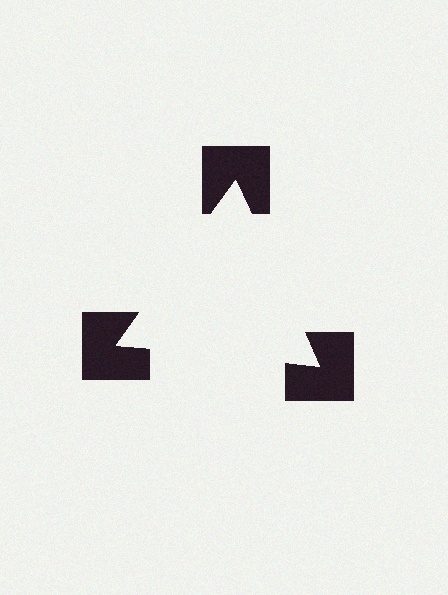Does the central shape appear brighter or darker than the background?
It typically appears slightly brighter than the background, even though no actual brightness change is drawn.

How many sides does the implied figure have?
3 sides.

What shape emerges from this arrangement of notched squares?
An illusory triangle — its edges are inferred from the aligned wedge cuts in the notched squares, not physically drawn.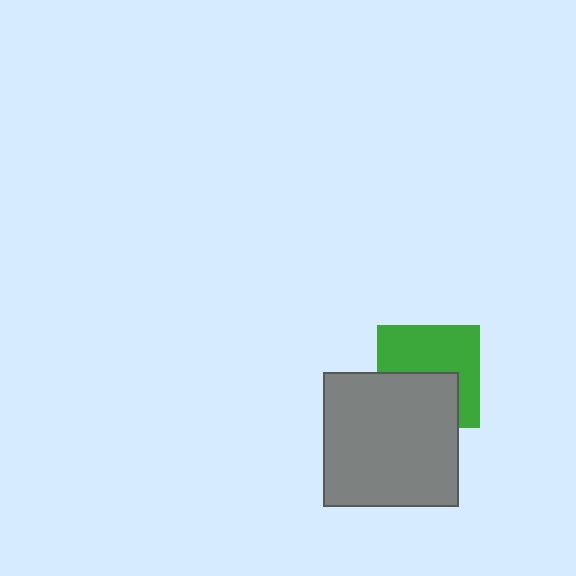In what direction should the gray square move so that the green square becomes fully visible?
The gray square should move down. That is the shortest direction to clear the overlap and leave the green square fully visible.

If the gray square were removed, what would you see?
You would see the complete green square.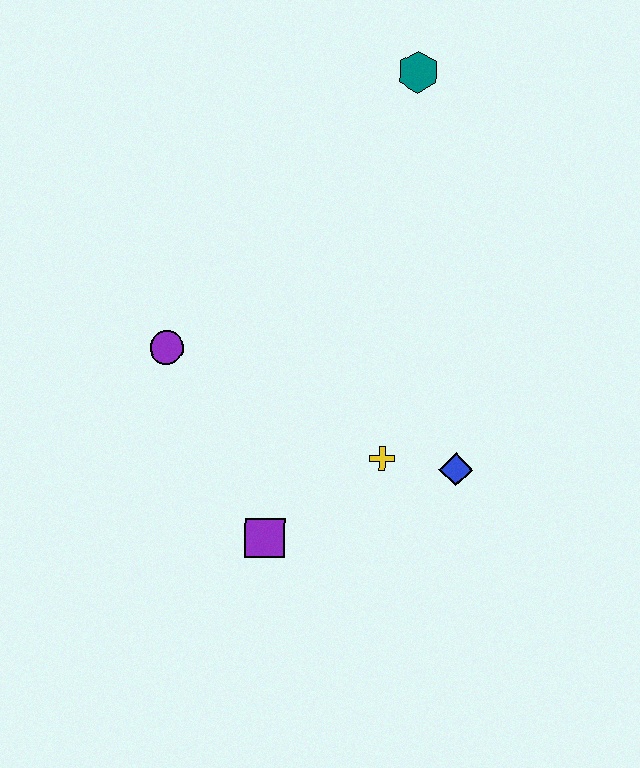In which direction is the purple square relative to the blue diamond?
The purple square is to the left of the blue diamond.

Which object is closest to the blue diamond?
The yellow cross is closest to the blue diamond.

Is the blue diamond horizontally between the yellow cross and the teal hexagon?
No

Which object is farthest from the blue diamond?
The teal hexagon is farthest from the blue diamond.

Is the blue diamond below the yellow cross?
Yes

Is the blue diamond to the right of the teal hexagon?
Yes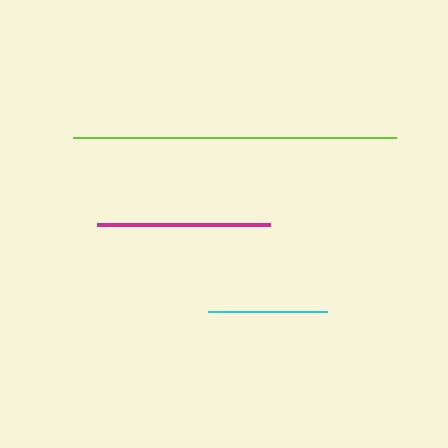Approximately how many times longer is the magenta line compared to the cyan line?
The magenta line is approximately 1.5 times the length of the cyan line.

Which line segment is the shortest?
The cyan line is the shortest at approximately 119 pixels.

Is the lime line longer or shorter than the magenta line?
The lime line is longer than the magenta line.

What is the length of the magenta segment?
The magenta segment is approximately 172 pixels long.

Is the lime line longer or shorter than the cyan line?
The lime line is longer than the cyan line.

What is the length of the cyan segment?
The cyan segment is approximately 119 pixels long.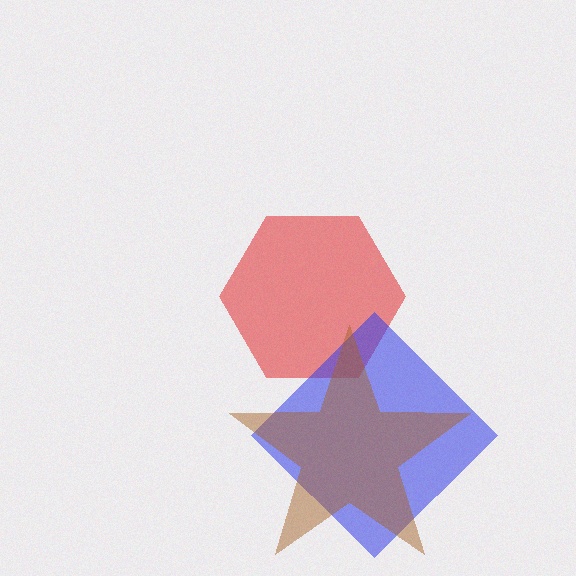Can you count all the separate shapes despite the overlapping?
Yes, there are 3 separate shapes.